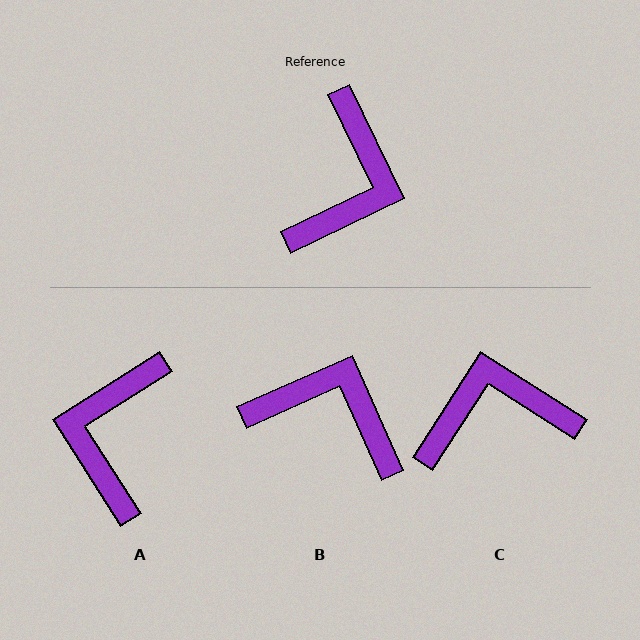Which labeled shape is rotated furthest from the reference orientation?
A, about 173 degrees away.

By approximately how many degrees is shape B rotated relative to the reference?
Approximately 88 degrees counter-clockwise.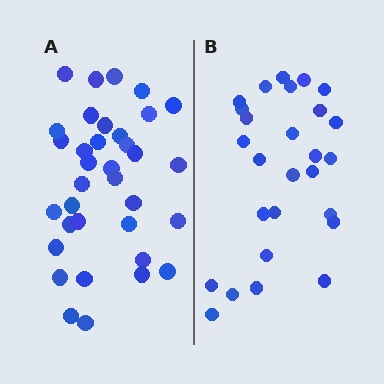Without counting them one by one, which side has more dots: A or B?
Region A (the left region) has more dots.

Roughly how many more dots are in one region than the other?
Region A has roughly 8 or so more dots than region B.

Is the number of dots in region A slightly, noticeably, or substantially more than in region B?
Region A has noticeably more, but not dramatically so. The ratio is roughly 1.3 to 1.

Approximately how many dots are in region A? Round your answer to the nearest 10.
About 40 dots. (The exact count is 35, which rounds to 40.)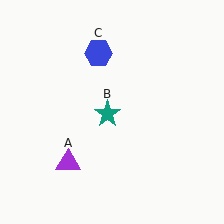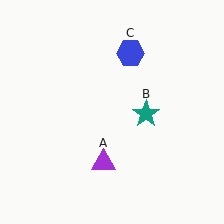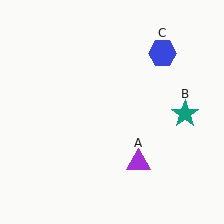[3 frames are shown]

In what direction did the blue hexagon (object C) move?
The blue hexagon (object C) moved right.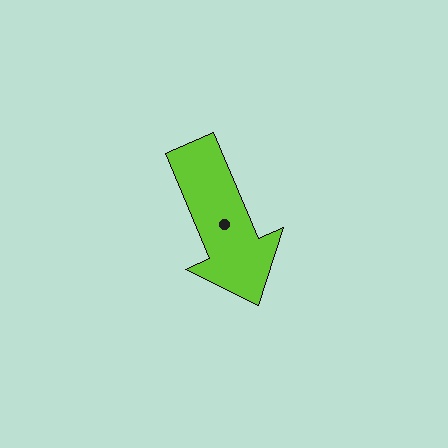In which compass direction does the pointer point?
Southeast.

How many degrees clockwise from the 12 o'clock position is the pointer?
Approximately 157 degrees.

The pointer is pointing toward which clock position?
Roughly 5 o'clock.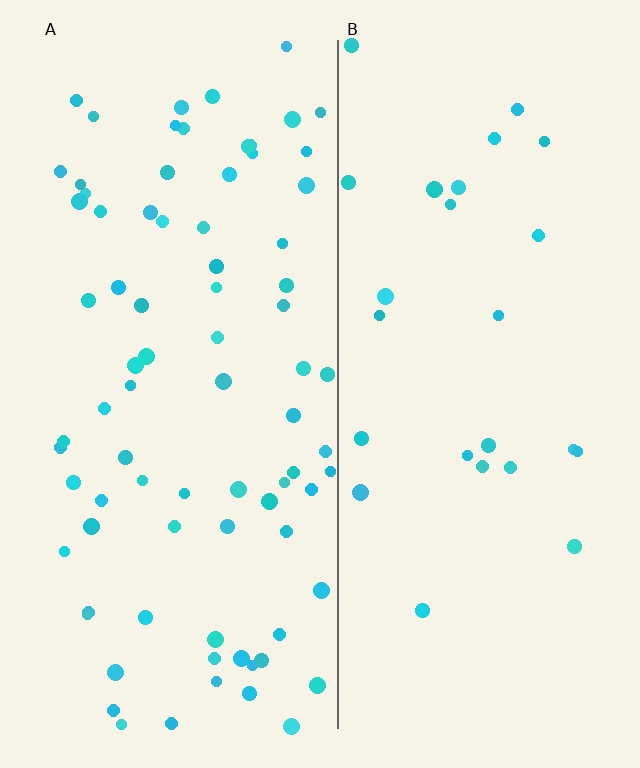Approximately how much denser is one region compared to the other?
Approximately 3.1× — region A over region B.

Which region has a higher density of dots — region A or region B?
A (the left).